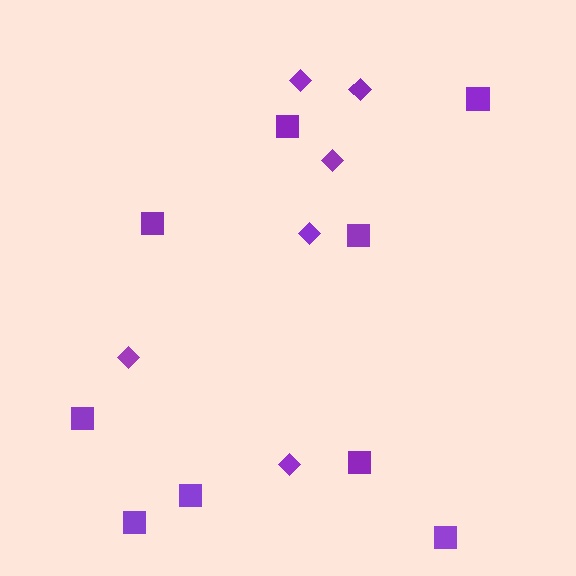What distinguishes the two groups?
There are 2 groups: one group of squares (9) and one group of diamonds (6).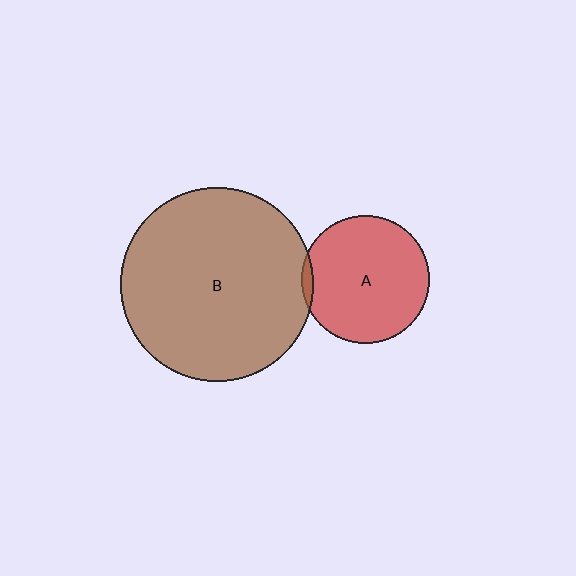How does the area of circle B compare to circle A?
Approximately 2.3 times.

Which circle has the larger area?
Circle B (brown).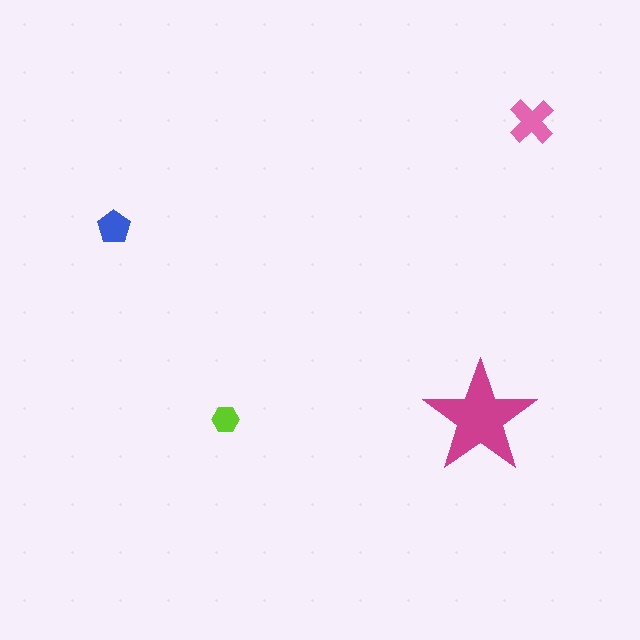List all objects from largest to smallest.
The magenta star, the pink cross, the blue pentagon, the lime hexagon.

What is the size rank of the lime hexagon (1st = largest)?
4th.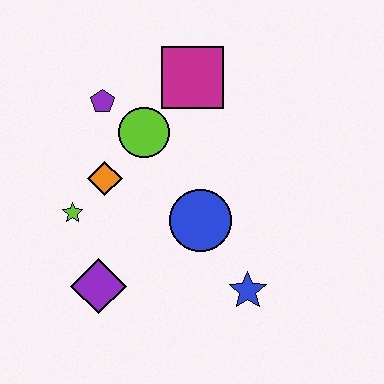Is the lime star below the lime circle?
Yes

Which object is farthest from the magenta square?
The purple diamond is farthest from the magenta square.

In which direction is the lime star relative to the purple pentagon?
The lime star is below the purple pentagon.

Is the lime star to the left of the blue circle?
Yes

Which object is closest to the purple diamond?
The lime star is closest to the purple diamond.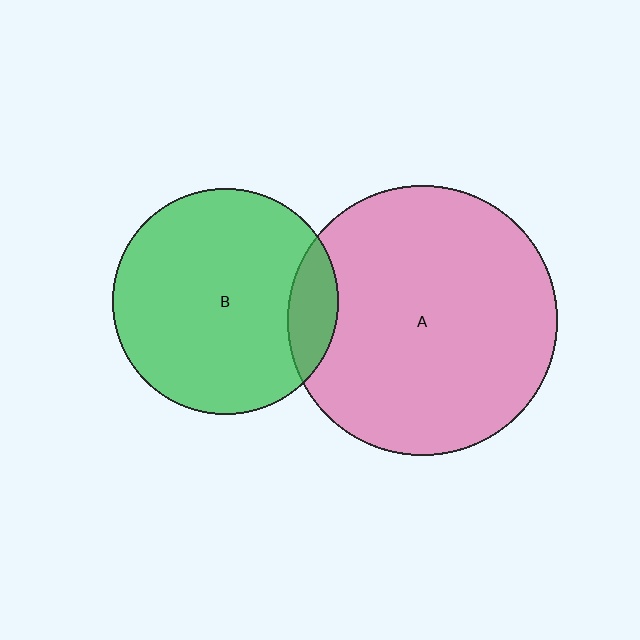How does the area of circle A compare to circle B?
Approximately 1.4 times.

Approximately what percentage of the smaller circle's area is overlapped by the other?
Approximately 15%.